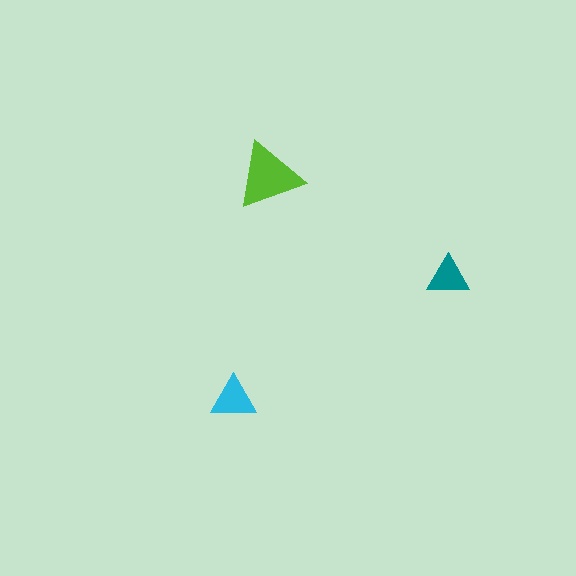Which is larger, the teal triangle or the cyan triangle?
The cyan one.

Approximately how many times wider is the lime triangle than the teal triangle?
About 1.5 times wider.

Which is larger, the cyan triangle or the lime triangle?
The lime one.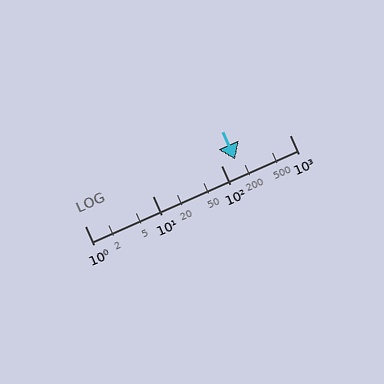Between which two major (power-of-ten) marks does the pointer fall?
The pointer is between 100 and 1000.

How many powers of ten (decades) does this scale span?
The scale spans 3 decades, from 1 to 1000.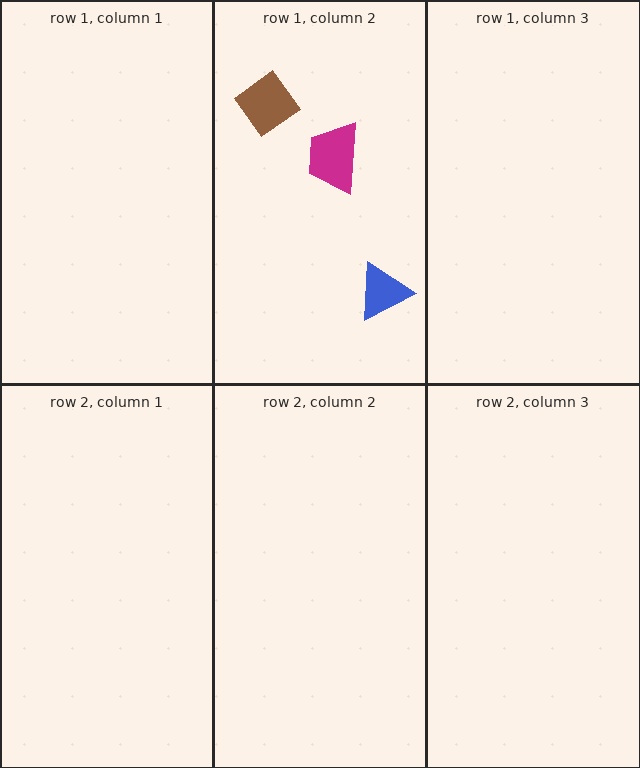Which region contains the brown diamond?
The row 1, column 2 region.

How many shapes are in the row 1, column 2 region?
3.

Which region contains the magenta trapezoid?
The row 1, column 2 region.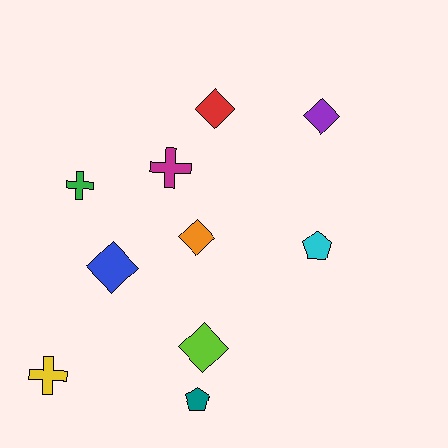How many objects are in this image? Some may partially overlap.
There are 10 objects.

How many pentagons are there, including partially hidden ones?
There are 2 pentagons.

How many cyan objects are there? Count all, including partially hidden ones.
There is 1 cyan object.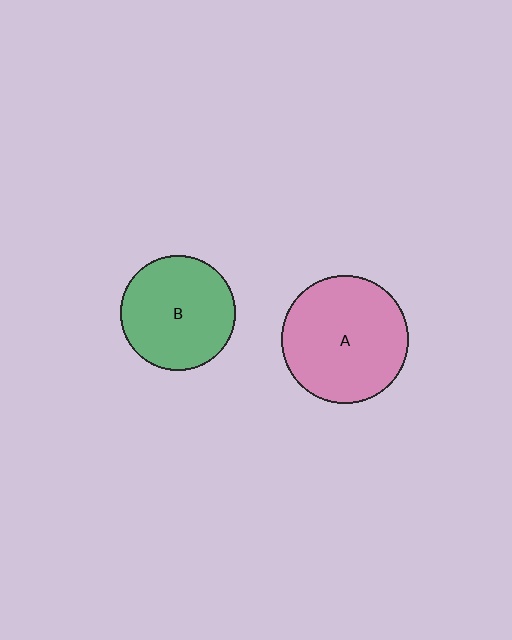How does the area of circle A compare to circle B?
Approximately 1.2 times.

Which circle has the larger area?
Circle A (pink).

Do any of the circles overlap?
No, none of the circles overlap.